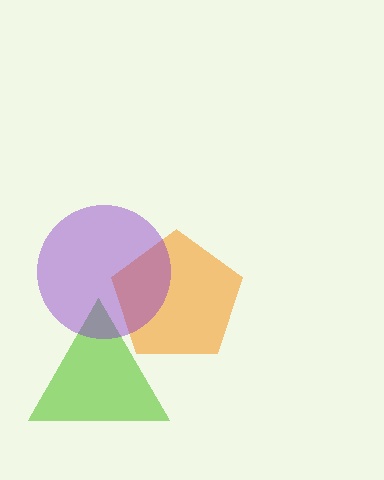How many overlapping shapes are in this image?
There are 3 overlapping shapes in the image.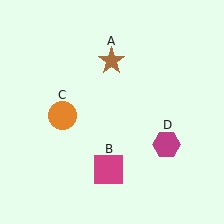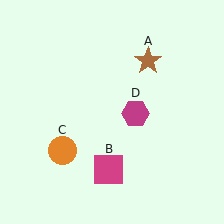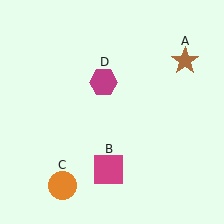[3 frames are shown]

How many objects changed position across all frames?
3 objects changed position: brown star (object A), orange circle (object C), magenta hexagon (object D).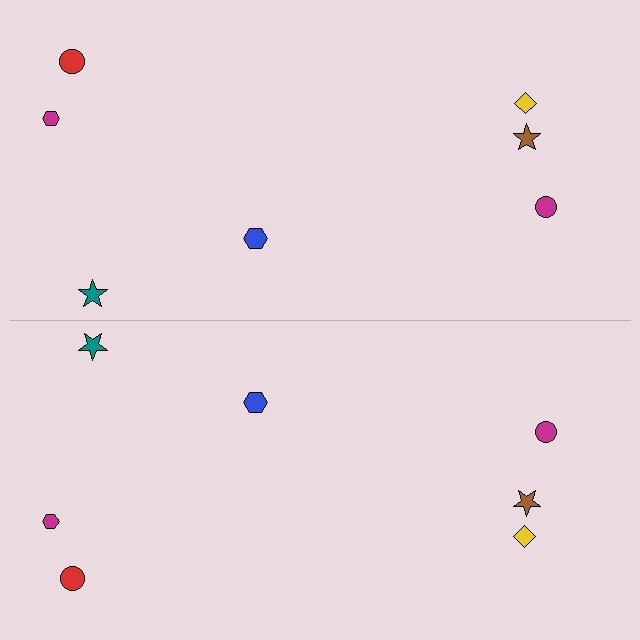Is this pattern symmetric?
Yes, this pattern has bilateral (reflection) symmetry.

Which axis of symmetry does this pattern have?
The pattern has a horizontal axis of symmetry running through the center of the image.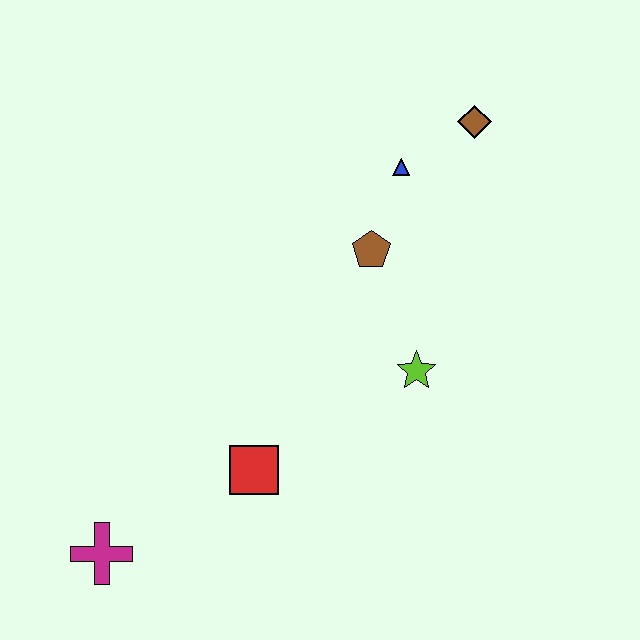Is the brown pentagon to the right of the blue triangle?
No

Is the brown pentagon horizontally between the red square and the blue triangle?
Yes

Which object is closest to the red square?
The magenta cross is closest to the red square.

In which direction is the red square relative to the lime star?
The red square is to the left of the lime star.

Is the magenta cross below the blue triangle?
Yes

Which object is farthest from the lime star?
The magenta cross is farthest from the lime star.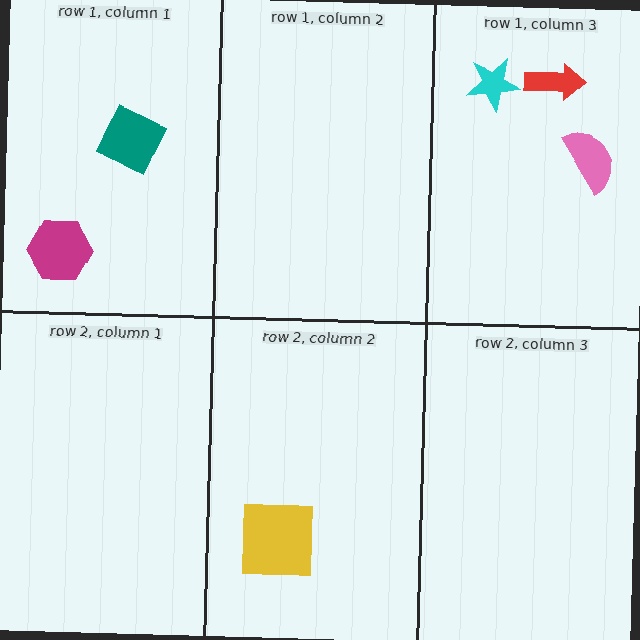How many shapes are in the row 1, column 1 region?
2.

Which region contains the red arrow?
The row 1, column 3 region.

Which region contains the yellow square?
The row 2, column 2 region.